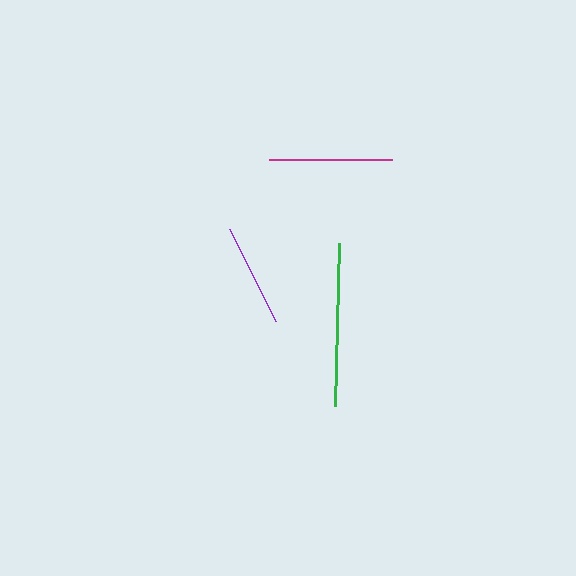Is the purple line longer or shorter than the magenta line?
The magenta line is longer than the purple line.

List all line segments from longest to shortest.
From longest to shortest: green, magenta, purple.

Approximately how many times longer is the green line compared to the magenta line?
The green line is approximately 1.3 times the length of the magenta line.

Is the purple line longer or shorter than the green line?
The green line is longer than the purple line.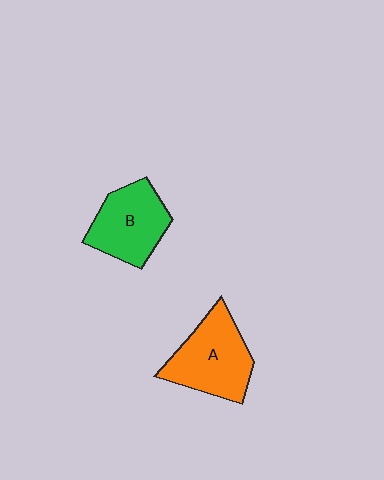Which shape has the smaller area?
Shape B (green).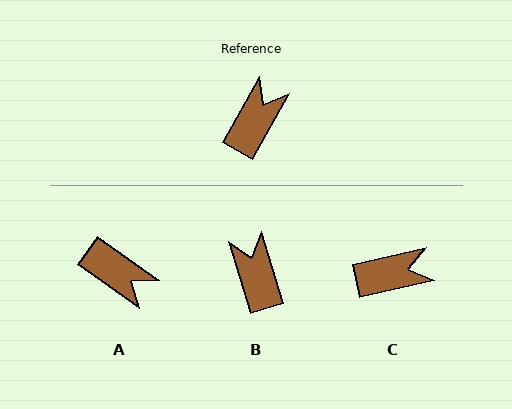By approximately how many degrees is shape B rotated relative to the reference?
Approximately 47 degrees counter-clockwise.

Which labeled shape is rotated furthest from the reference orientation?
A, about 96 degrees away.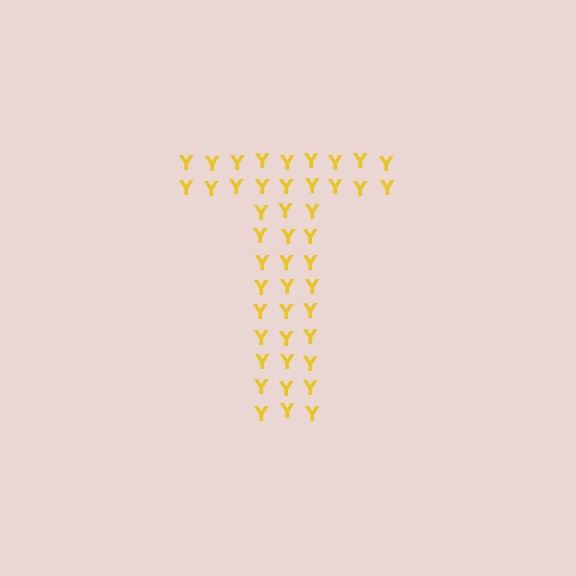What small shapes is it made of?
It is made of small letter Y's.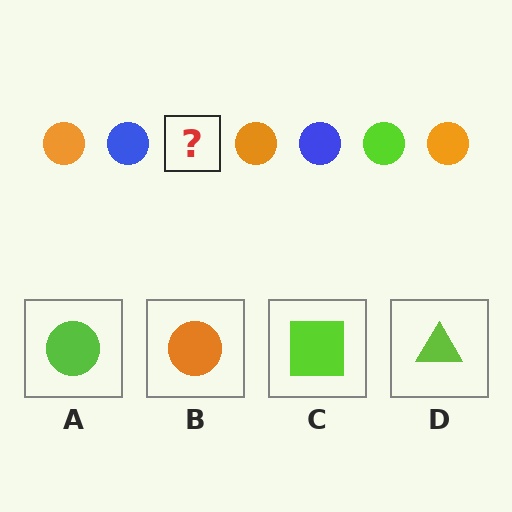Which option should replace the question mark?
Option A.